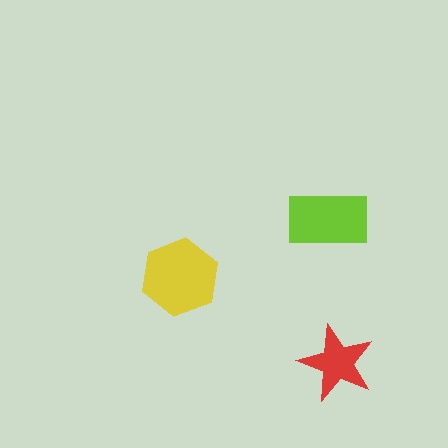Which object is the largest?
The yellow hexagon.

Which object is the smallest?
The red star.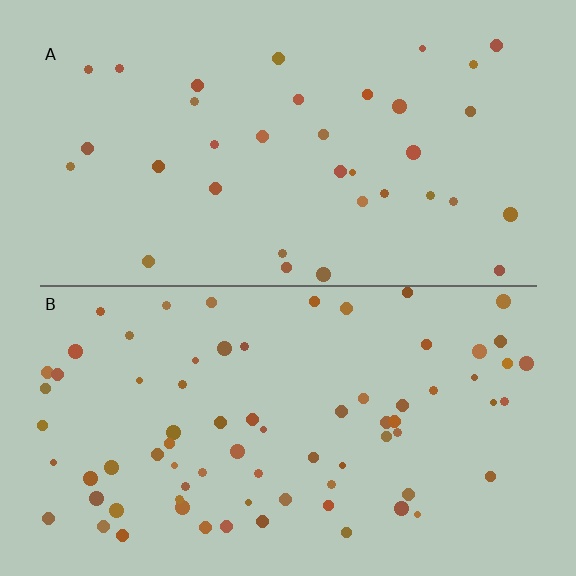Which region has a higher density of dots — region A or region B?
B (the bottom).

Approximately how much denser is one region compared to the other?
Approximately 2.1× — region B over region A.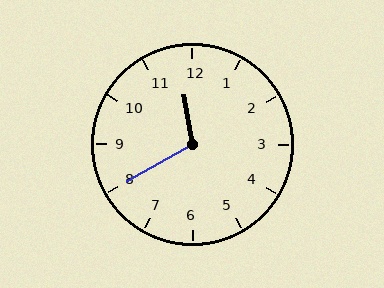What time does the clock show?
11:40.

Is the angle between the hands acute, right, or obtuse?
It is obtuse.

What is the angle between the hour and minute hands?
Approximately 110 degrees.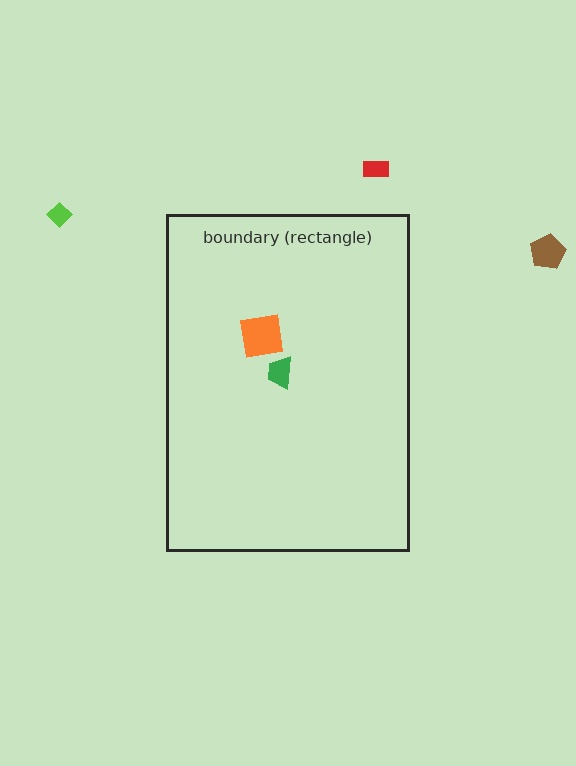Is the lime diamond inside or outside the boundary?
Outside.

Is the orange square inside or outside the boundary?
Inside.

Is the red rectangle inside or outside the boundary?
Outside.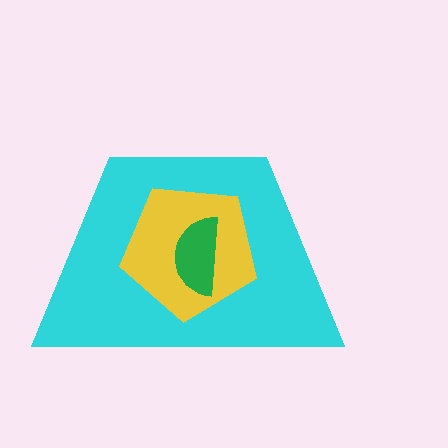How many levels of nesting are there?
3.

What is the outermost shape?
The cyan trapezoid.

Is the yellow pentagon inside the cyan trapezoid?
Yes.